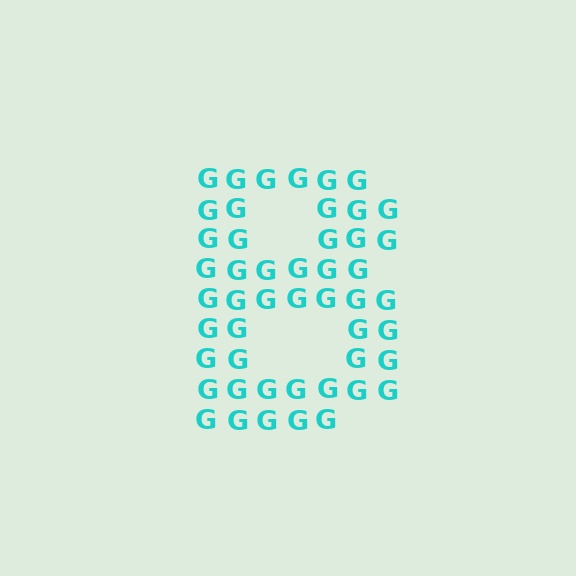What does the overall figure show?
The overall figure shows the letter B.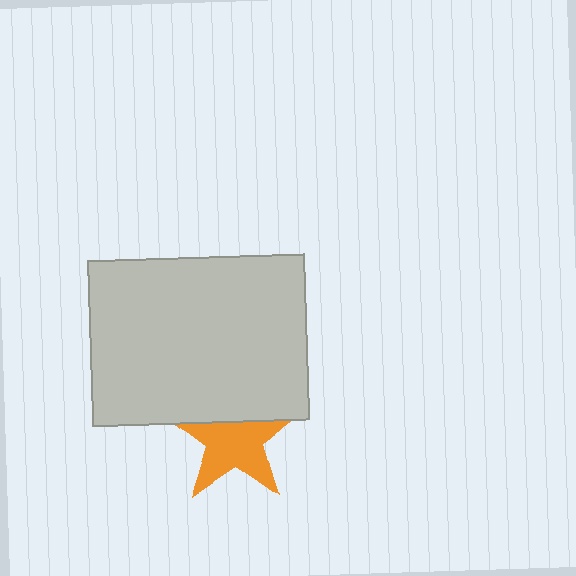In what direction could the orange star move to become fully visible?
The orange star could move down. That would shift it out from behind the light gray rectangle entirely.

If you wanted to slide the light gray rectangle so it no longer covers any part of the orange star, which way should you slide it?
Slide it up — that is the most direct way to separate the two shapes.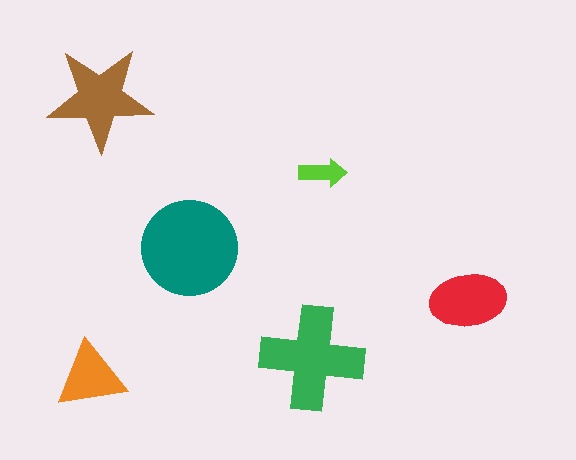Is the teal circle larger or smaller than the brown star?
Larger.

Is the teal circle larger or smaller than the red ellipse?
Larger.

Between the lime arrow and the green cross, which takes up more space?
The green cross.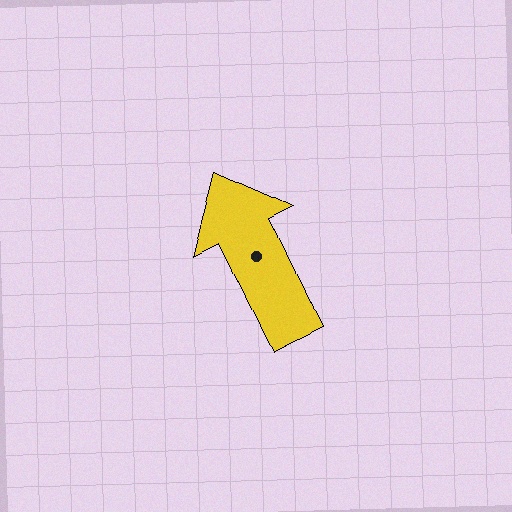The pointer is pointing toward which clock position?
Roughly 11 o'clock.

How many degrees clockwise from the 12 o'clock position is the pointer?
Approximately 334 degrees.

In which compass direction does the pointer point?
Northwest.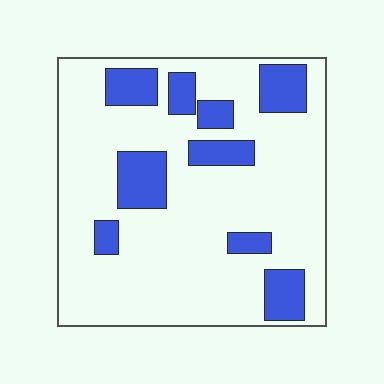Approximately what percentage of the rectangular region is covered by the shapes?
Approximately 20%.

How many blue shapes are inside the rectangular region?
9.